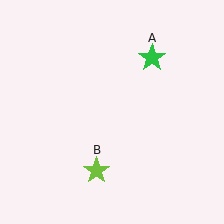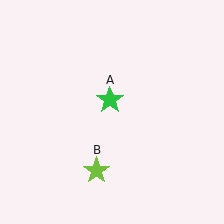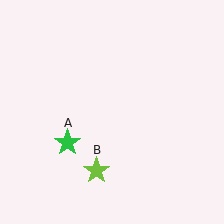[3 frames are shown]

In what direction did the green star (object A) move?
The green star (object A) moved down and to the left.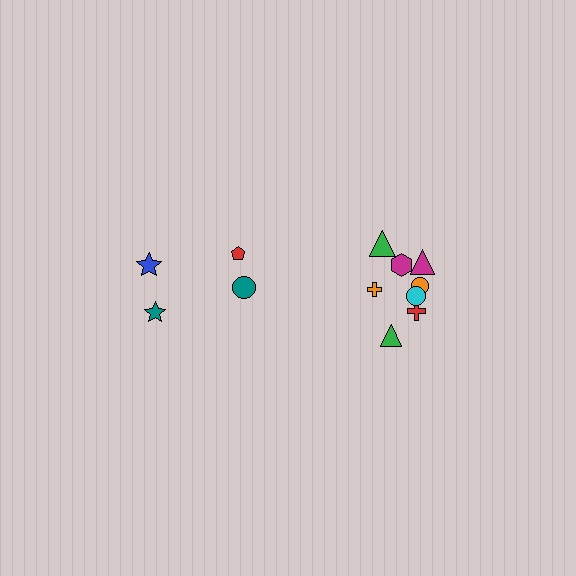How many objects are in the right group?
There are 8 objects.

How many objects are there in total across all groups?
There are 12 objects.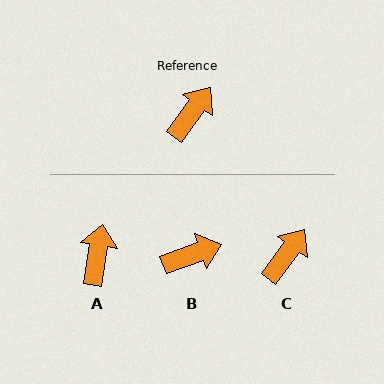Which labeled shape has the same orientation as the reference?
C.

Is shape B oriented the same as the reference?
No, it is off by about 34 degrees.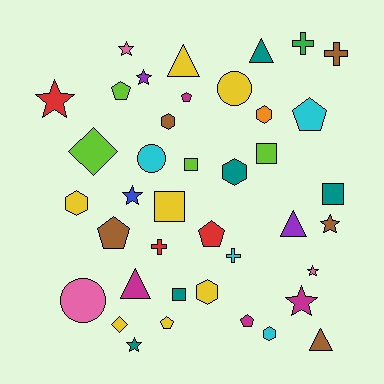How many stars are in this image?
There are 8 stars.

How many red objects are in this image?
There are 3 red objects.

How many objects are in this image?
There are 40 objects.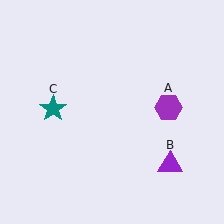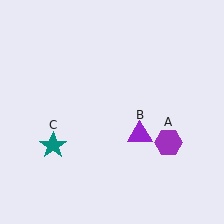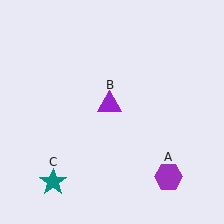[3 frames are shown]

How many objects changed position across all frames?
3 objects changed position: purple hexagon (object A), purple triangle (object B), teal star (object C).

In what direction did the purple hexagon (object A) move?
The purple hexagon (object A) moved down.